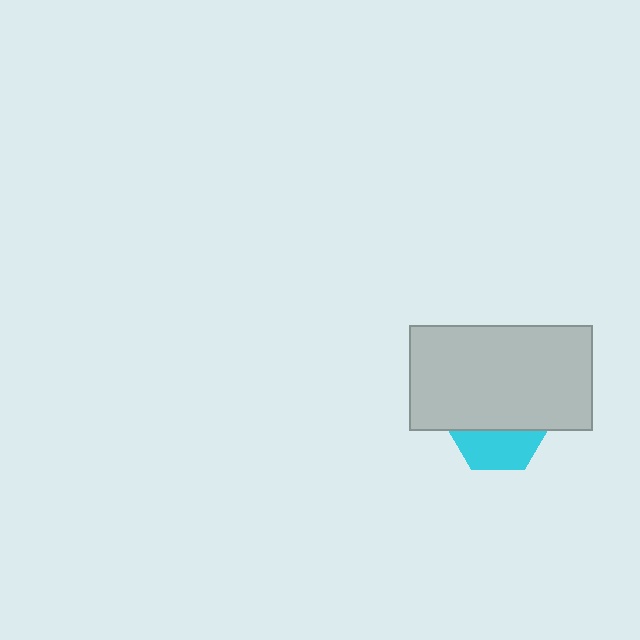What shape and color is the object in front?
The object in front is a light gray rectangle.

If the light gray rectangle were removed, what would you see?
You would see the complete cyan hexagon.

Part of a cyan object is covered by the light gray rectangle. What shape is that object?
It is a hexagon.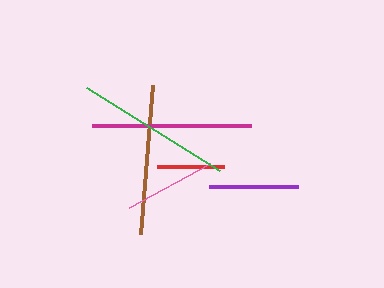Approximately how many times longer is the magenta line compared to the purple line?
The magenta line is approximately 1.8 times the length of the purple line.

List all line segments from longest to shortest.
From longest to shortest: magenta, green, brown, pink, purple, red.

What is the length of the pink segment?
The pink segment is approximately 92 pixels long.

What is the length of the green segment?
The green segment is approximately 157 pixels long.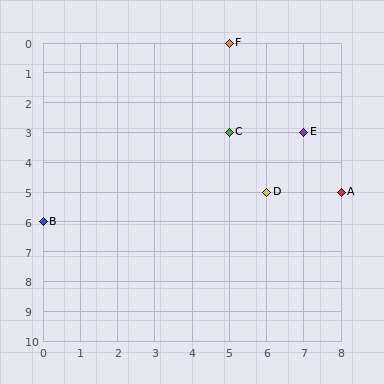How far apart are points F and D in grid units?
Points F and D are 1 column and 5 rows apart (about 5.1 grid units diagonally).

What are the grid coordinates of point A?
Point A is at grid coordinates (8, 5).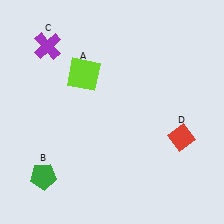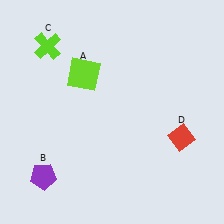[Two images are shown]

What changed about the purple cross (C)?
In Image 1, C is purple. In Image 2, it changed to lime.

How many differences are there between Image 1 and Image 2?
There are 2 differences between the two images.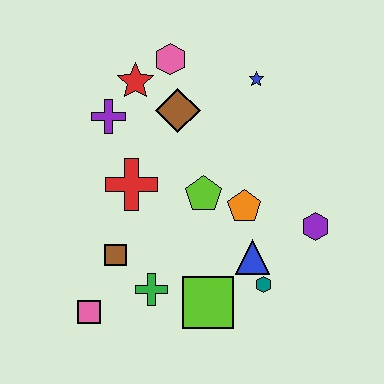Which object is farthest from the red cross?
The purple hexagon is farthest from the red cross.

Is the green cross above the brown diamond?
No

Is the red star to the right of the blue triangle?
No